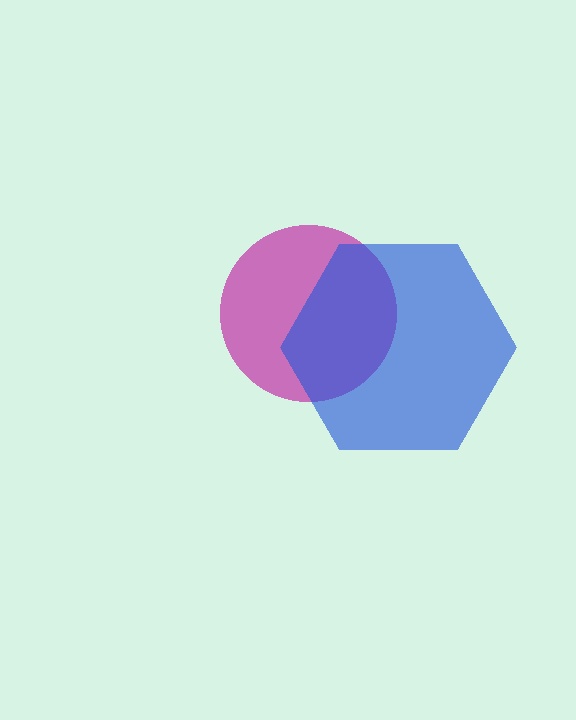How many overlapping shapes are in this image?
There are 2 overlapping shapes in the image.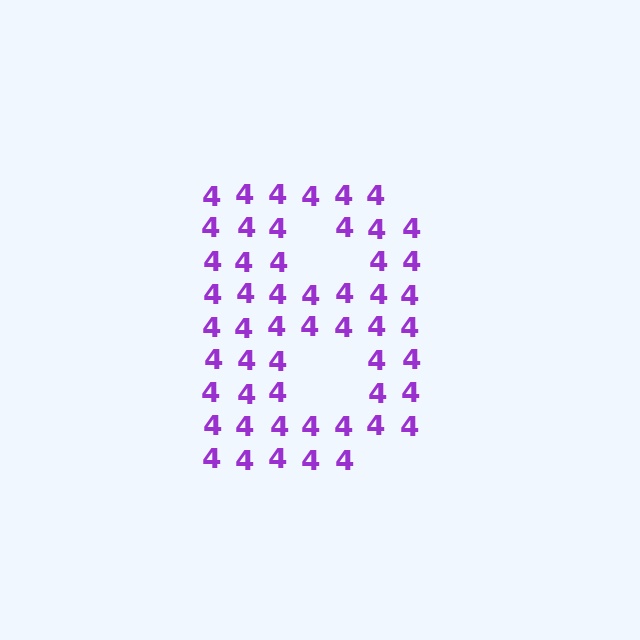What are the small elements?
The small elements are digit 4's.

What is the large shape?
The large shape is the letter B.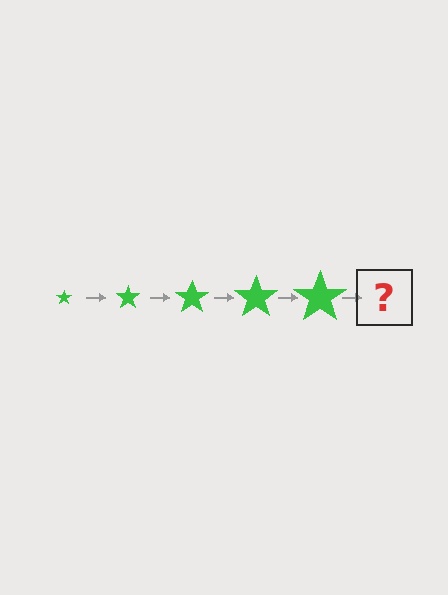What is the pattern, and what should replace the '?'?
The pattern is that the star gets progressively larger each step. The '?' should be a green star, larger than the previous one.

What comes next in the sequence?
The next element should be a green star, larger than the previous one.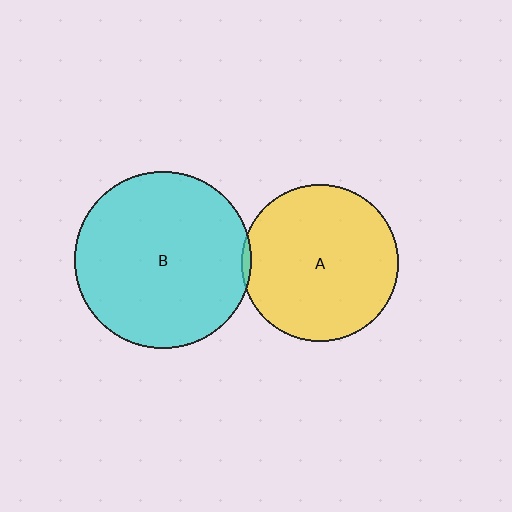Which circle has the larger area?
Circle B (cyan).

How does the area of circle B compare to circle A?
Approximately 1.3 times.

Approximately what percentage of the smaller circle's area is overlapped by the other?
Approximately 5%.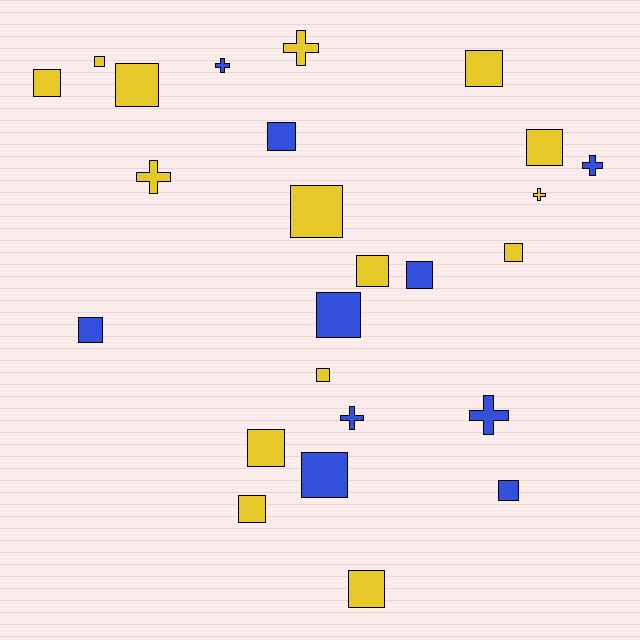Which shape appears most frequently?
Square, with 18 objects.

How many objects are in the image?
There are 25 objects.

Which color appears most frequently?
Yellow, with 15 objects.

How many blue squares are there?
There are 6 blue squares.